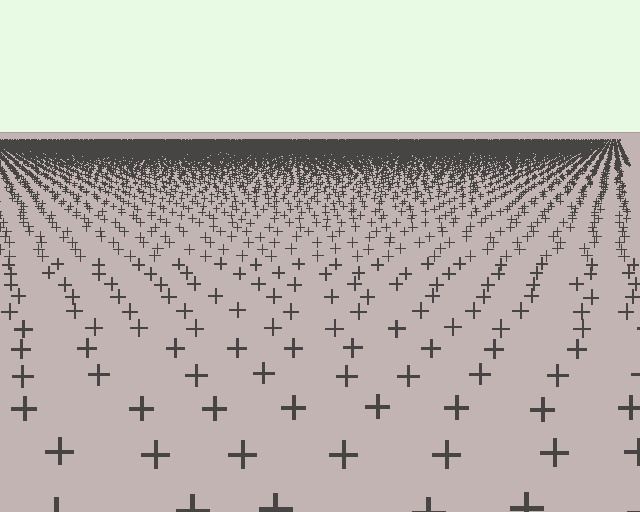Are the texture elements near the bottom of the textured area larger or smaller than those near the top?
Larger. Near the bottom, elements are closer to the viewer and appear at a bigger on-screen size.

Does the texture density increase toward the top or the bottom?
Density increases toward the top.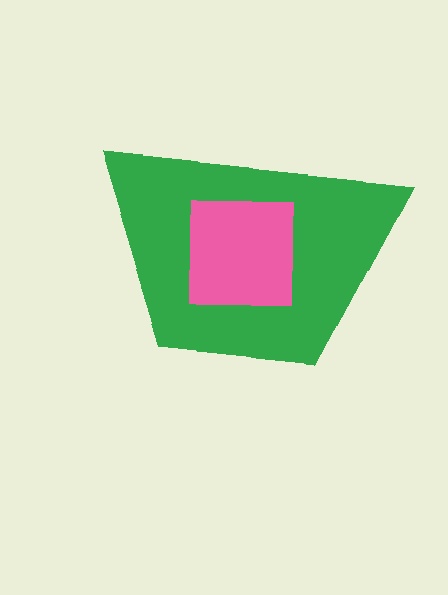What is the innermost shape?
The pink square.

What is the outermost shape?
The green trapezoid.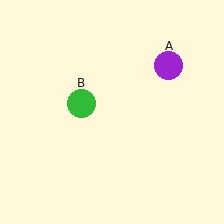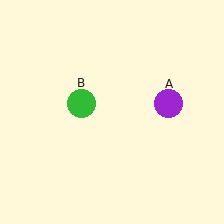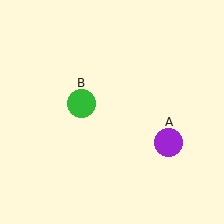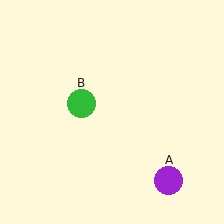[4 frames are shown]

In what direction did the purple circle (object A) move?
The purple circle (object A) moved down.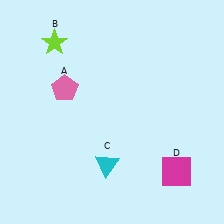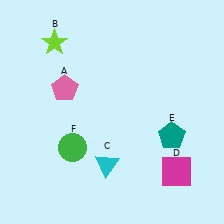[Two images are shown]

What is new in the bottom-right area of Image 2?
A teal pentagon (E) was added in the bottom-right area of Image 2.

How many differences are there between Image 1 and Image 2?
There are 2 differences between the two images.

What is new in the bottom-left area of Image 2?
A green circle (F) was added in the bottom-left area of Image 2.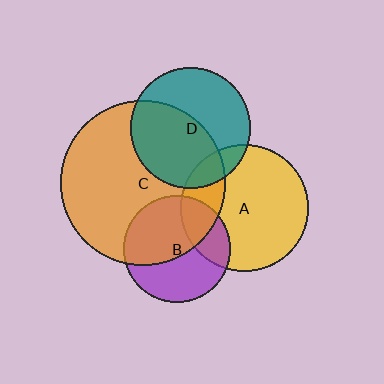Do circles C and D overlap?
Yes.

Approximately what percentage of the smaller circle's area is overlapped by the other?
Approximately 50%.